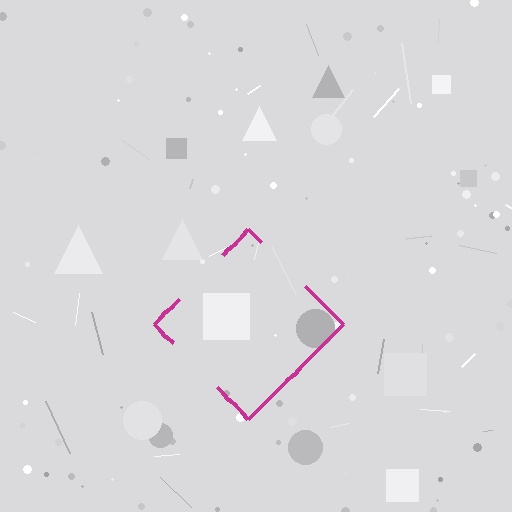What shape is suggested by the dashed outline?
The dashed outline suggests a diamond.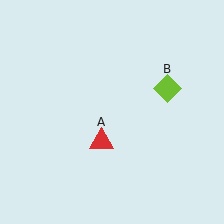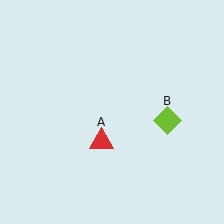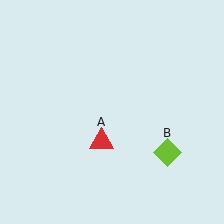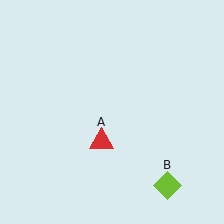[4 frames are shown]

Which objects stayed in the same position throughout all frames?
Red triangle (object A) remained stationary.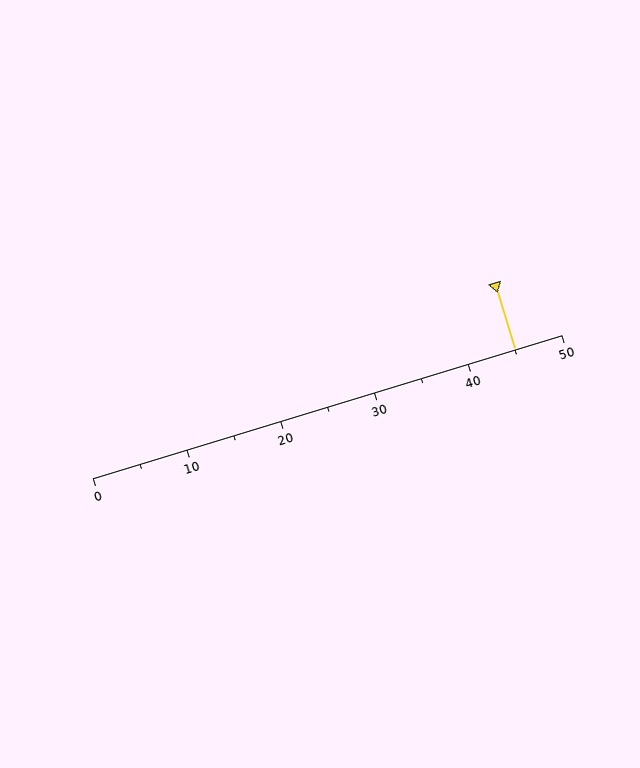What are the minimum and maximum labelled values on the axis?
The axis runs from 0 to 50.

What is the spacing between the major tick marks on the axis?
The major ticks are spaced 10 apart.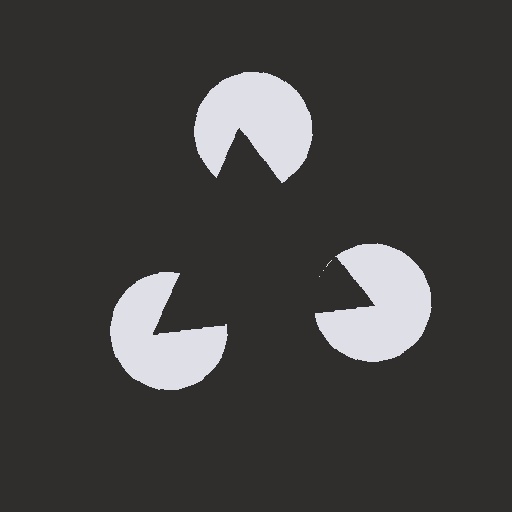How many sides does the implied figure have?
3 sides.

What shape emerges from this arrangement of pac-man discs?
An illusory triangle — its edges are inferred from the aligned wedge cuts in the pac-man discs, not physically drawn.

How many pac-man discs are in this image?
There are 3 — one at each vertex of the illusory triangle.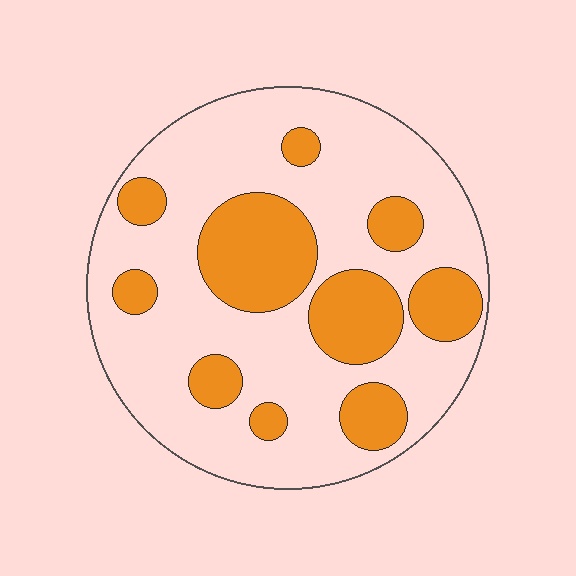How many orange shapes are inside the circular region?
10.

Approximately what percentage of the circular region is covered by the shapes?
Approximately 30%.